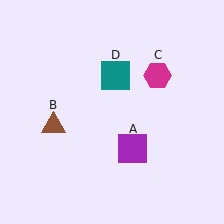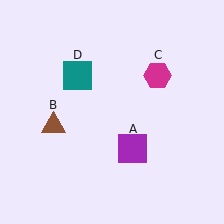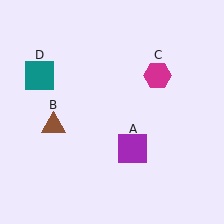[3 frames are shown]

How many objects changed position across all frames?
1 object changed position: teal square (object D).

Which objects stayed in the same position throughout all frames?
Purple square (object A) and brown triangle (object B) and magenta hexagon (object C) remained stationary.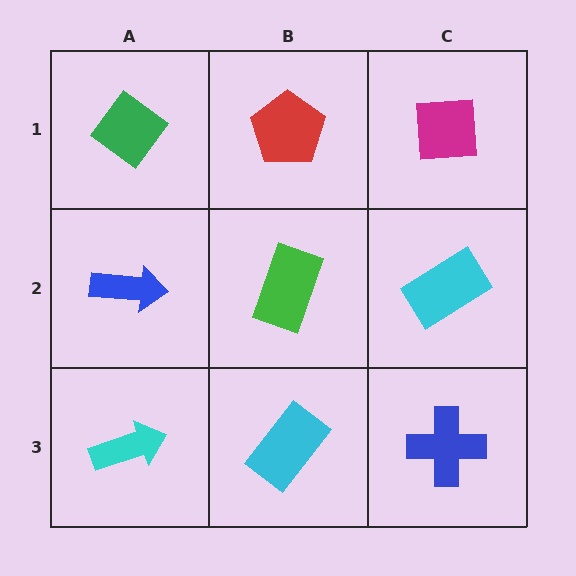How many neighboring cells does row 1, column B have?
3.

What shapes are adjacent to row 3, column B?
A green rectangle (row 2, column B), a cyan arrow (row 3, column A), a blue cross (row 3, column C).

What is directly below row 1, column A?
A blue arrow.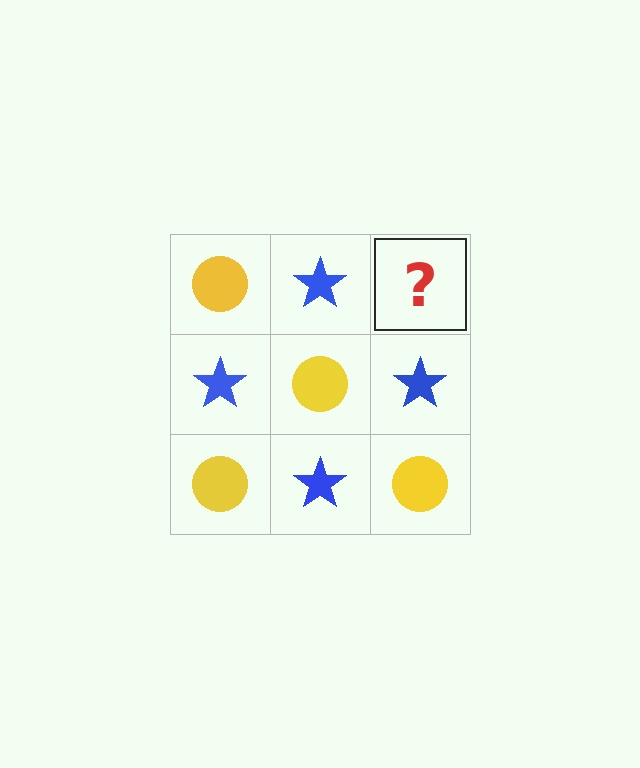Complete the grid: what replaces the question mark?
The question mark should be replaced with a yellow circle.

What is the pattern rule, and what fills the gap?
The rule is that it alternates yellow circle and blue star in a checkerboard pattern. The gap should be filled with a yellow circle.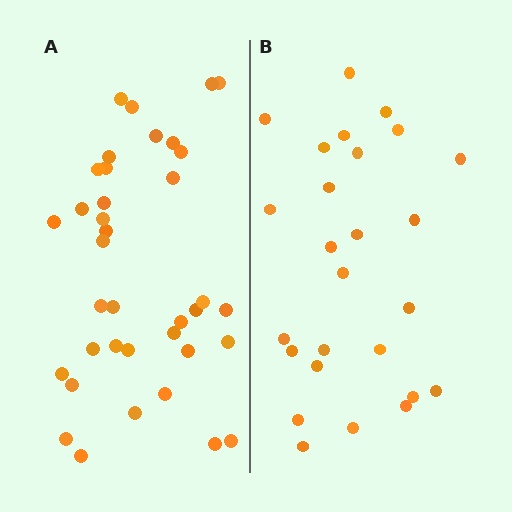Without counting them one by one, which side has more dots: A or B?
Region A (the left region) has more dots.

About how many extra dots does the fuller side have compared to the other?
Region A has roughly 12 or so more dots than region B.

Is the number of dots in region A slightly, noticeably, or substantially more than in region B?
Region A has noticeably more, but not dramatically so. The ratio is roughly 1.4 to 1.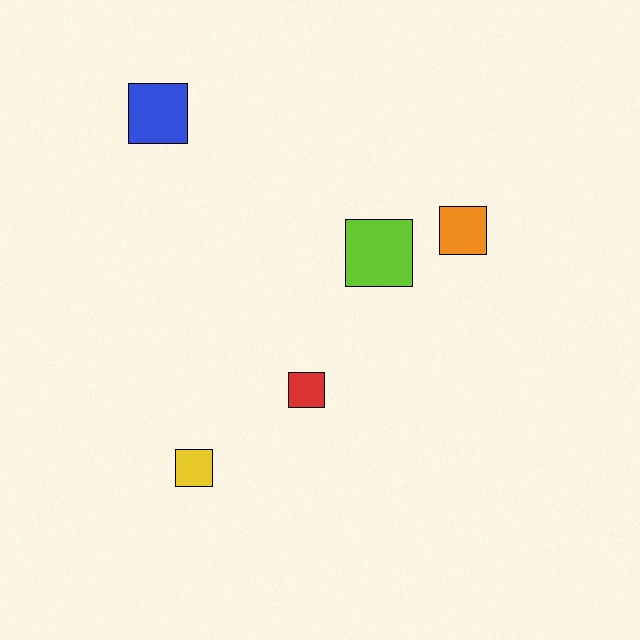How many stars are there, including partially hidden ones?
There are no stars.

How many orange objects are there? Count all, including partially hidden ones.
There is 1 orange object.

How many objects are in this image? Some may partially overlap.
There are 5 objects.